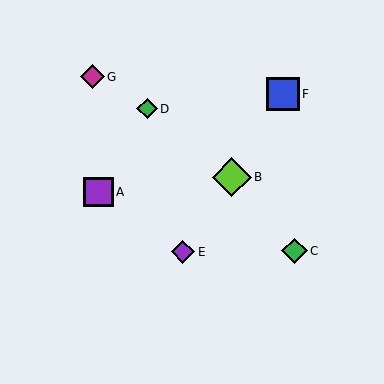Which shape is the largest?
The lime diamond (labeled B) is the largest.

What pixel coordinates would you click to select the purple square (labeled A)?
Click at (98, 192) to select the purple square A.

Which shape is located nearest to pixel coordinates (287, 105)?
The blue square (labeled F) at (283, 94) is nearest to that location.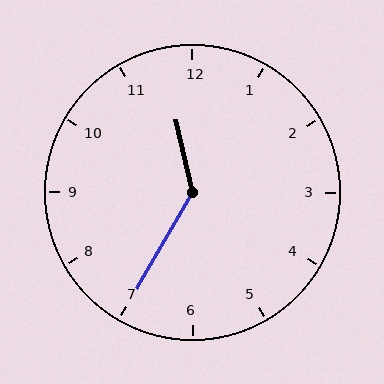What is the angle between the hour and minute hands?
Approximately 138 degrees.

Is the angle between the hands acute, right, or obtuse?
It is obtuse.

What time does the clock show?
11:35.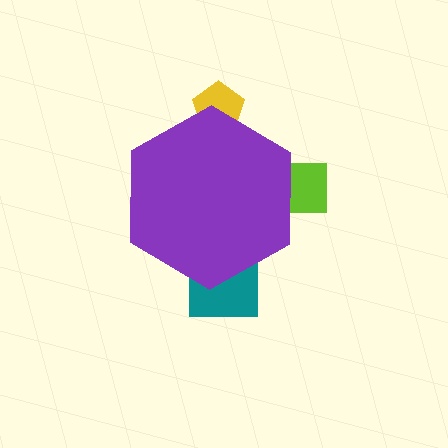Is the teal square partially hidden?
Yes, the teal square is partially hidden behind the purple hexagon.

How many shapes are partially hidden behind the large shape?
3 shapes are partially hidden.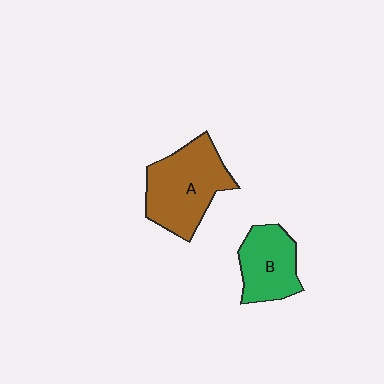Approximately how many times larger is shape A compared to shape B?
Approximately 1.4 times.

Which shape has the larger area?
Shape A (brown).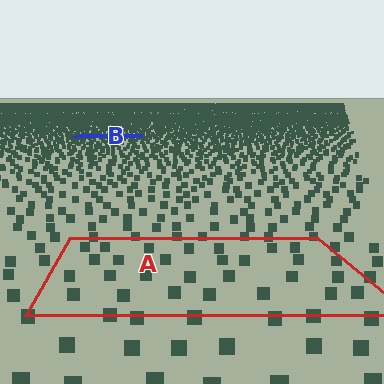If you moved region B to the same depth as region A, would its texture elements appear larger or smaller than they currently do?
They would appear larger. At a closer depth, the same texture elements are projected at a bigger on-screen size.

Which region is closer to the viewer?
Region A is closer. The texture elements there are larger and more spread out.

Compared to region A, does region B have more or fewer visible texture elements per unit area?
Region B has more texture elements per unit area — they are packed more densely because it is farther away.